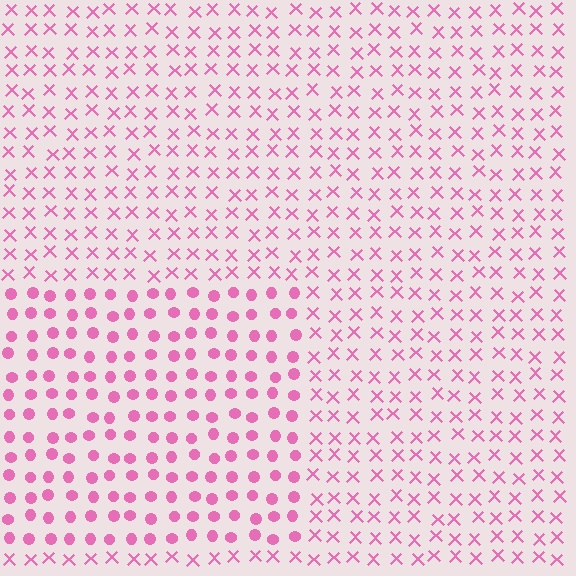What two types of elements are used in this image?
The image uses circles inside the rectangle region and X marks outside it.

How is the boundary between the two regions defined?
The boundary is defined by a change in element shape: circles inside vs. X marks outside. All elements share the same color and spacing.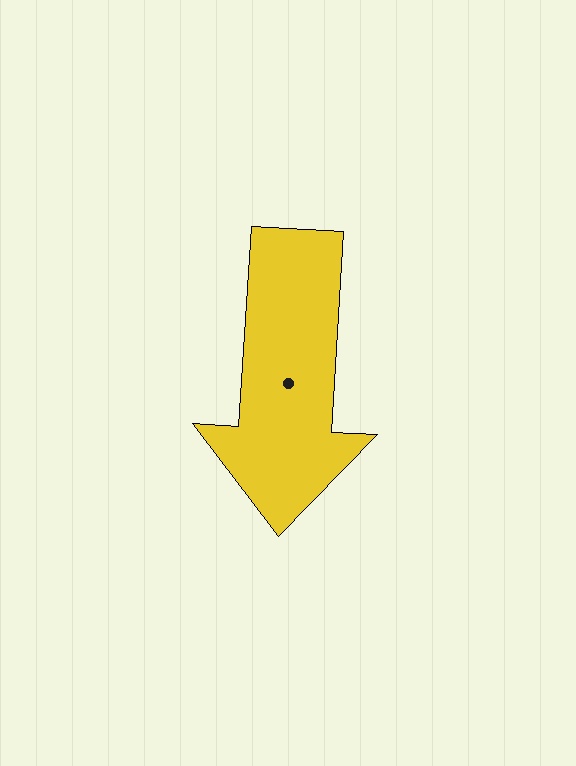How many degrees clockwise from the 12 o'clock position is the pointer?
Approximately 184 degrees.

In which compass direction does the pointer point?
South.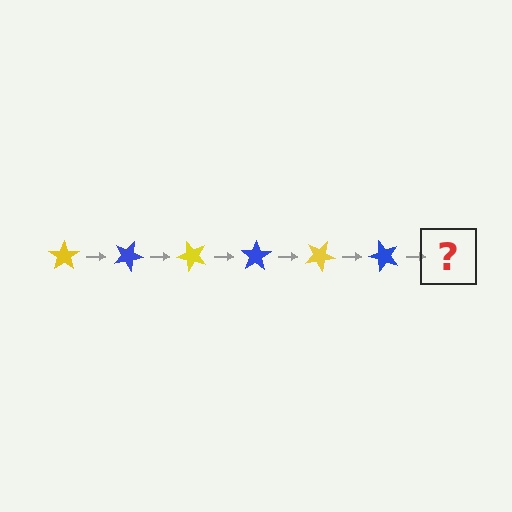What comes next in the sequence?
The next element should be a yellow star, rotated 150 degrees from the start.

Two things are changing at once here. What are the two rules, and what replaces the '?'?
The two rules are that it rotates 25 degrees each step and the color cycles through yellow and blue. The '?' should be a yellow star, rotated 150 degrees from the start.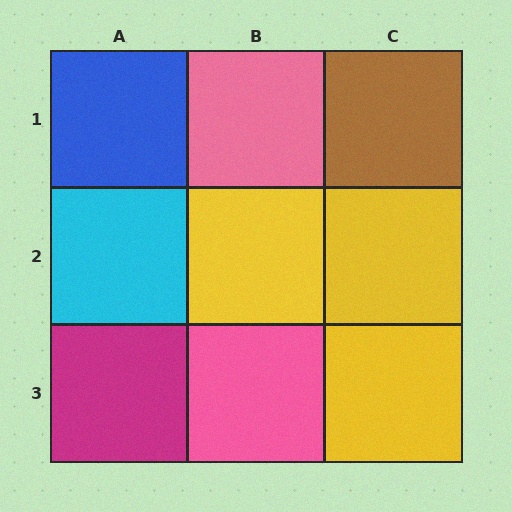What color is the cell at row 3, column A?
Magenta.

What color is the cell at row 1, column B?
Pink.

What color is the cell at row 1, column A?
Blue.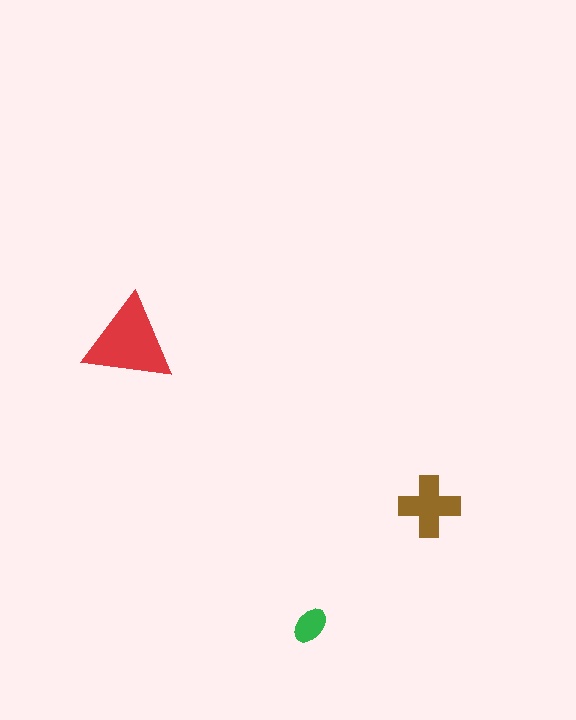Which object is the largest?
The red triangle.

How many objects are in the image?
There are 3 objects in the image.